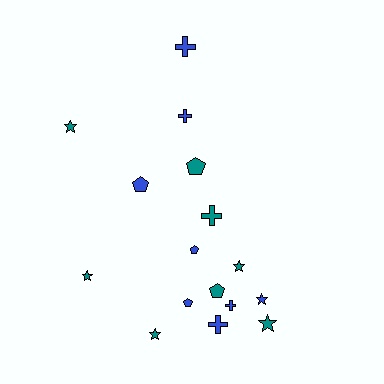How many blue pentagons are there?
There are 3 blue pentagons.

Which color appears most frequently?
Blue, with 8 objects.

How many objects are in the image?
There are 16 objects.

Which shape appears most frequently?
Star, with 6 objects.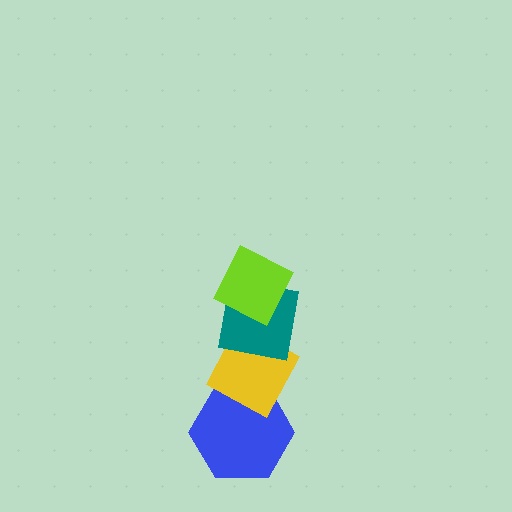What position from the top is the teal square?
The teal square is 2nd from the top.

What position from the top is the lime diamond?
The lime diamond is 1st from the top.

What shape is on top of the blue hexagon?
The yellow diamond is on top of the blue hexagon.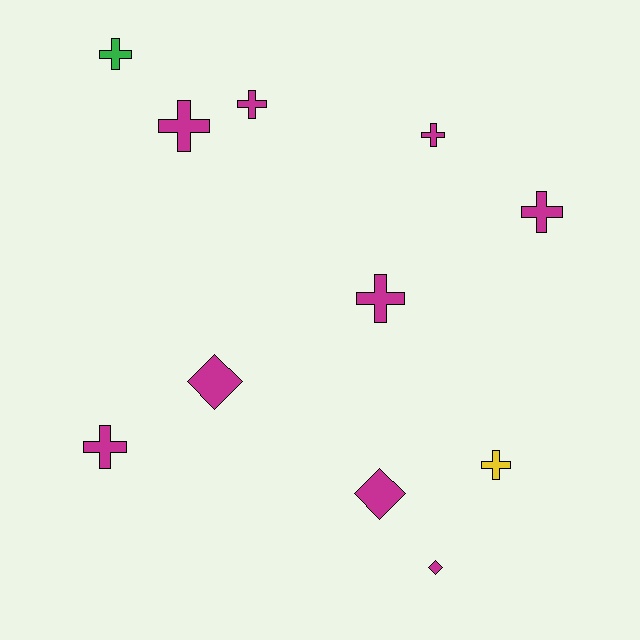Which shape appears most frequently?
Cross, with 8 objects.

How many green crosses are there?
There is 1 green cross.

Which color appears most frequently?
Magenta, with 9 objects.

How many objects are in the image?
There are 11 objects.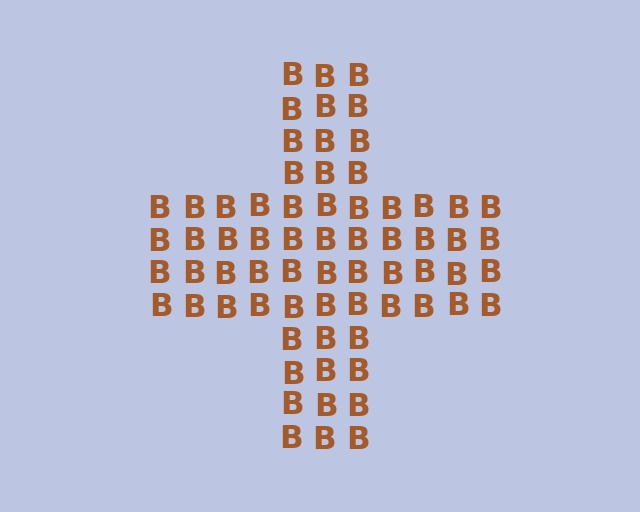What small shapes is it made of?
It is made of small letter B's.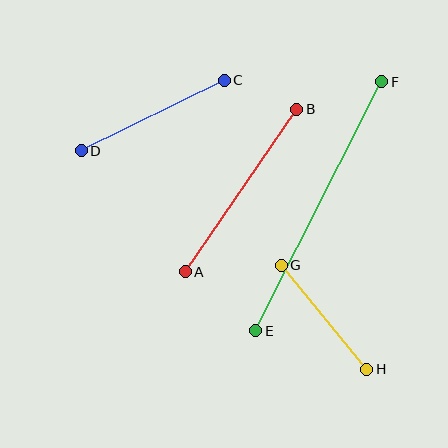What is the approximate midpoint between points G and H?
The midpoint is at approximately (324, 317) pixels.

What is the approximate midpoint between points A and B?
The midpoint is at approximately (241, 190) pixels.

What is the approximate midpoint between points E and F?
The midpoint is at approximately (319, 206) pixels.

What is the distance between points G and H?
The distance is approximately 135 pixels.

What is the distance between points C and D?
The distance is approximately 160 pixels.